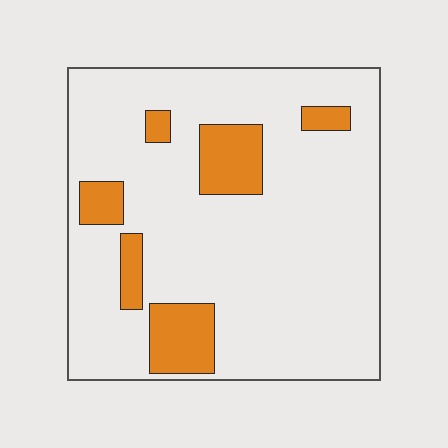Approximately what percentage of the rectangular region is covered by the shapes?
Approximately 15%.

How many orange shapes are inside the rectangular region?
6.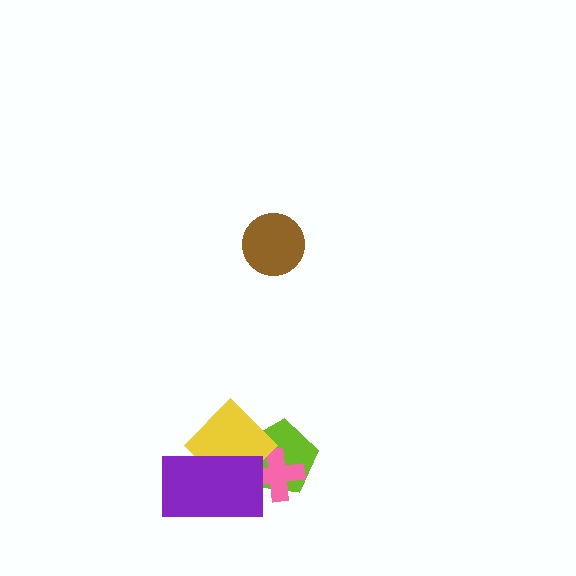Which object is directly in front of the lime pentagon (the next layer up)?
The pink cross is directly in front of the lime pentagon.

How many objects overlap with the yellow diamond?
3 objects overlap with the yellow diamond.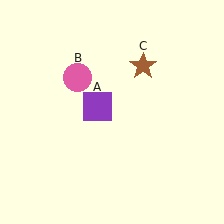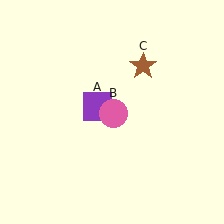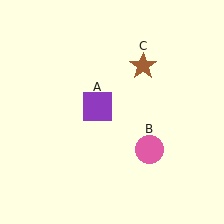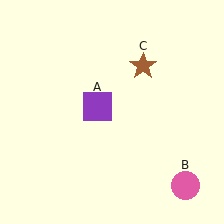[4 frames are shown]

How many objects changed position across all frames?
1 object changed position: pink circle (object B).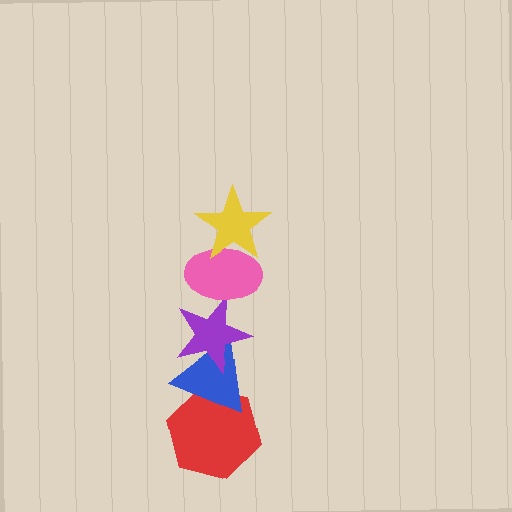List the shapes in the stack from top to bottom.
From top to bottom: the yellow star, the pink ellipse, the purple star, the blue triangle, the red hexagon.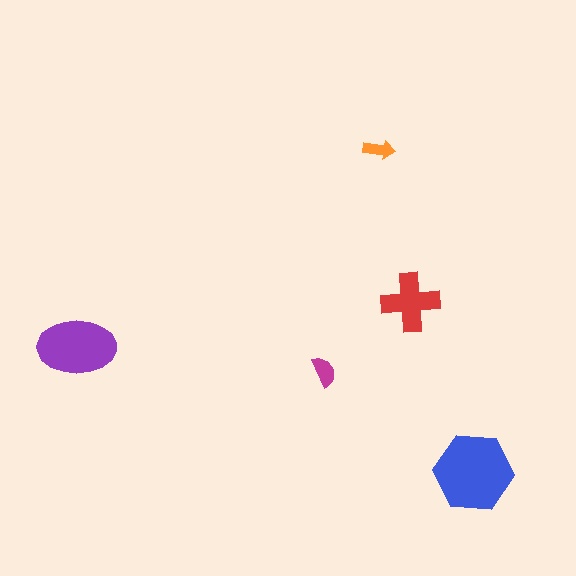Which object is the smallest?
The orange arrow.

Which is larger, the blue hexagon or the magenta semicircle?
The blue hexagon.